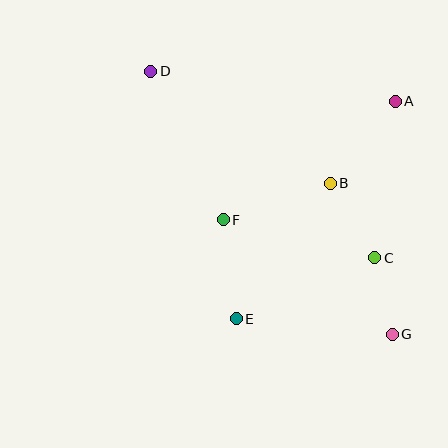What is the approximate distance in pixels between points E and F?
The distance between E and F is approximately 100 pixels.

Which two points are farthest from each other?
Points D and G are farthest from each other.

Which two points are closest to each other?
Points C and G are closest to each other.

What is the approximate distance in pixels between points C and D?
The distance between C and D is approximately 291 pixels.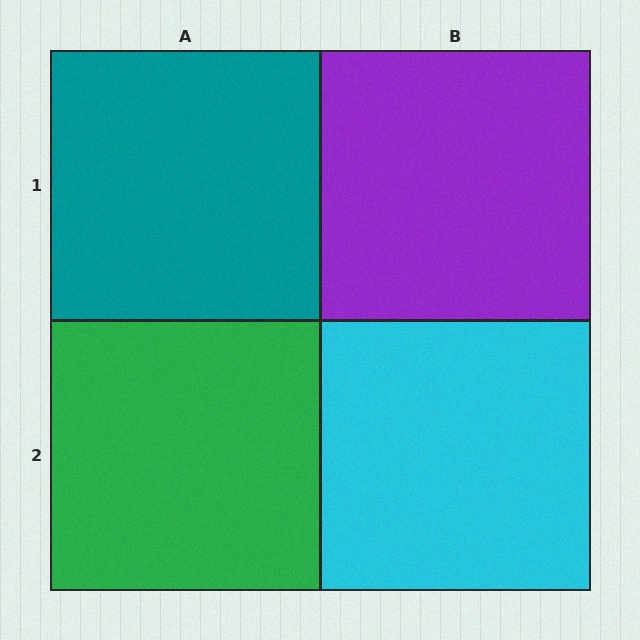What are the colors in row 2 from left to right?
Green, cyan.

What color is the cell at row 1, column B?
Purple.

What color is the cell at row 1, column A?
Teal.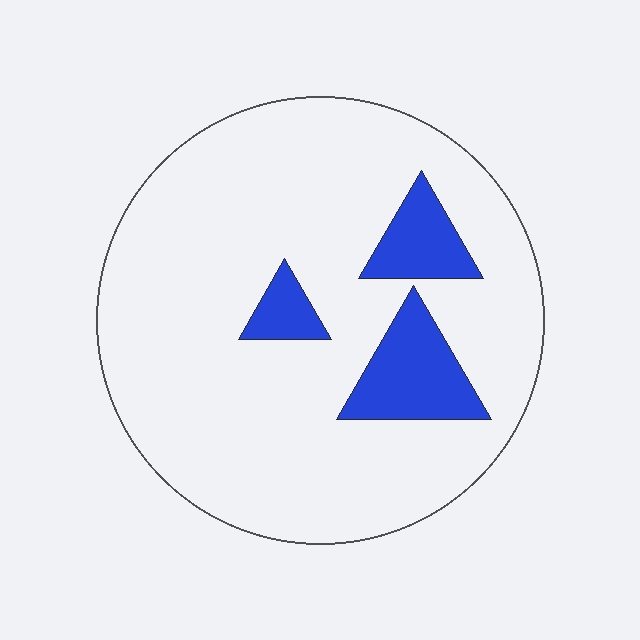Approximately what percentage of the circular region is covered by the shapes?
Approximately 15%.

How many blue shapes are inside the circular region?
3.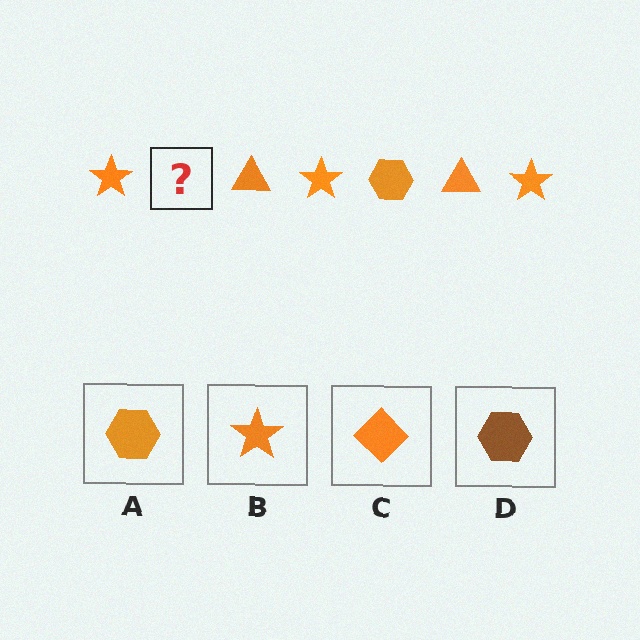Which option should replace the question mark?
Option A.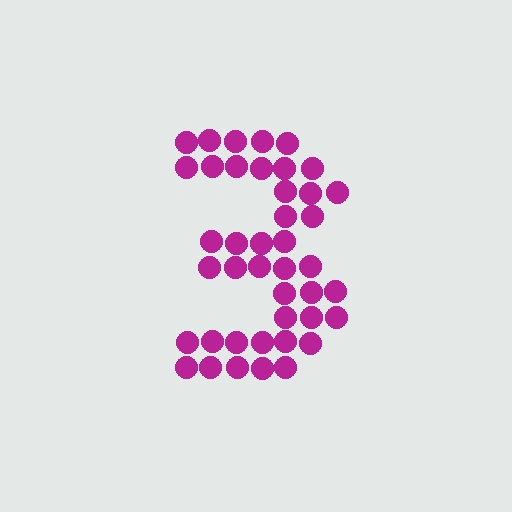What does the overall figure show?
The overall figure shows the digit 3.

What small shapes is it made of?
It is made of small circles.